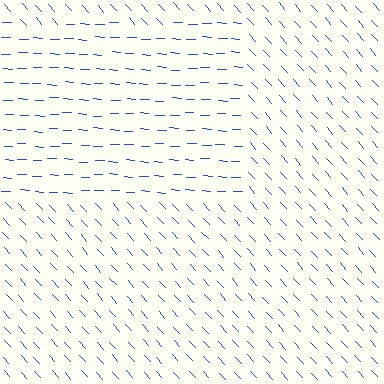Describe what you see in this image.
The image is filled with small blue line segments. A rectangle region in the image has lines oriented differently from the surrounding lines, creating a visible texture boundary.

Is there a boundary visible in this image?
Yes, there is a texture boundary formed by a change in line orientation.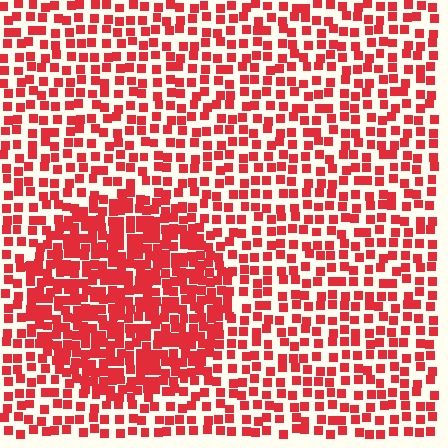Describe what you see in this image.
The image contains small red elements arranged at two different densities. A circle-shaped region is visible where the elements are more densely packed than the surrounding area.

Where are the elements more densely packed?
The elements are more densely packed inside the circle boundary.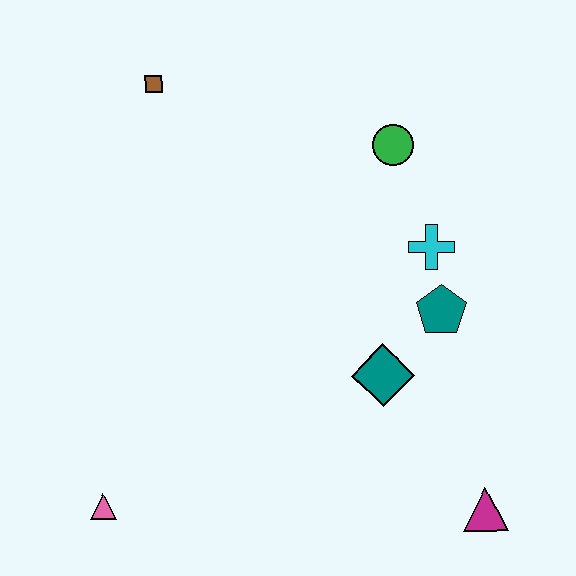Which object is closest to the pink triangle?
The teal diamond is closest to the pink triangle.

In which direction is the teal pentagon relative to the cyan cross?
The teal pentagon is below the cyan cross.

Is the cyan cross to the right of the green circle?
Yes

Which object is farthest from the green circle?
The pink triangle is farthest from the green circle.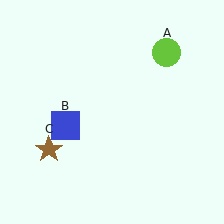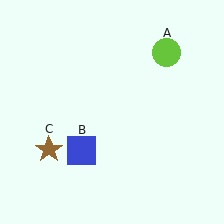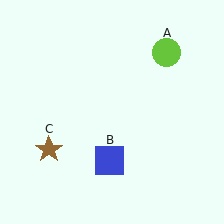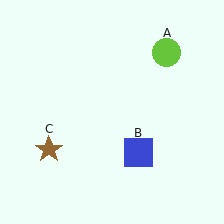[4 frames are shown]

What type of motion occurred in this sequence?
The blue square (object B) rotated counterclockwise around the center of the scene.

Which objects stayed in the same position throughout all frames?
Lime circle (object A) and brown star (object C) remained stationary.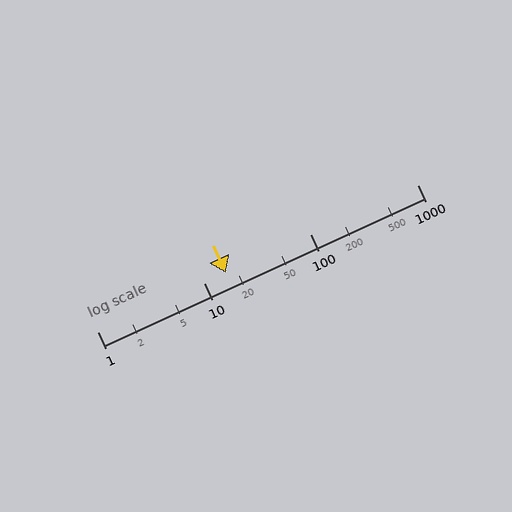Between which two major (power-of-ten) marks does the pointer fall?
The pointer is between 10 and 100.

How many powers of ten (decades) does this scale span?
The scale spans 3 decades, from 1 to 1000.